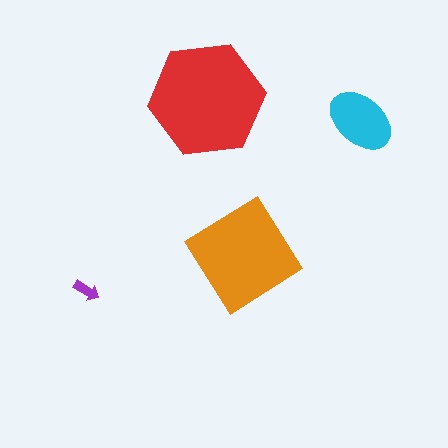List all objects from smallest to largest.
The purple arrow, the cyan ellipse, the orange diamond, the red hexagon.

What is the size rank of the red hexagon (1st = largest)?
1st.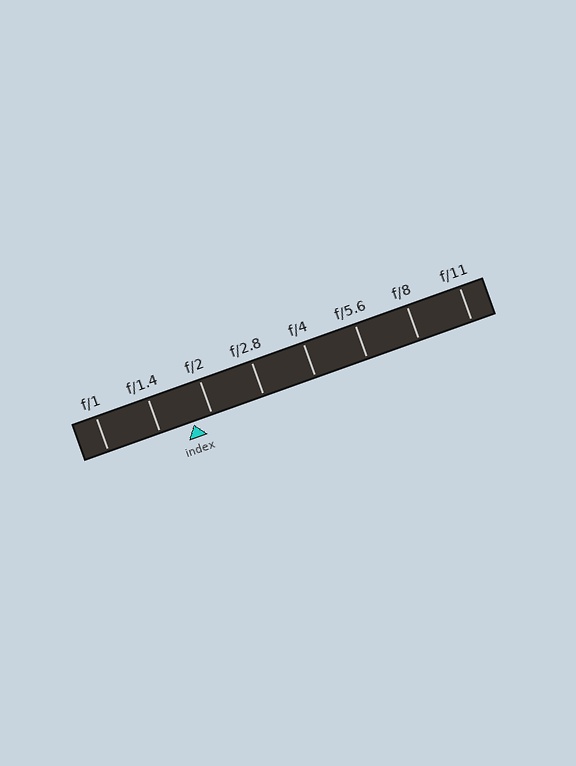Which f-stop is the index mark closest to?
The index mark is closest to f/2.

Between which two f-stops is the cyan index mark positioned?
The index mark is between f/1.4 and f/2.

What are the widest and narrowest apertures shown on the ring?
The widest aperture shown is f/1 and the narrowest is f/11.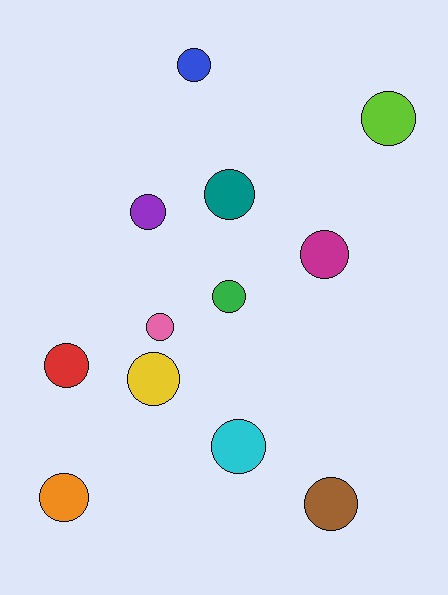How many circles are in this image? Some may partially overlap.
There are 12 circles.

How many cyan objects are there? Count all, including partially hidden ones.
There is 1 cyan object.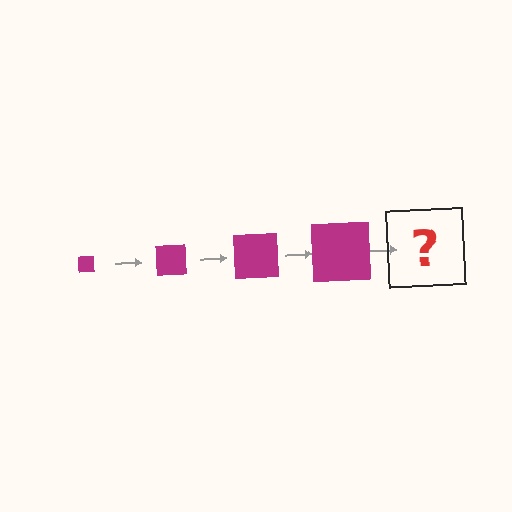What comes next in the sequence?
The next element should be a magenta square, larger than the previous one.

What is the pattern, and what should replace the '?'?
The pattern is that the square gets progressively larger each step. The '?' should be a magenta square, larger than the previous one.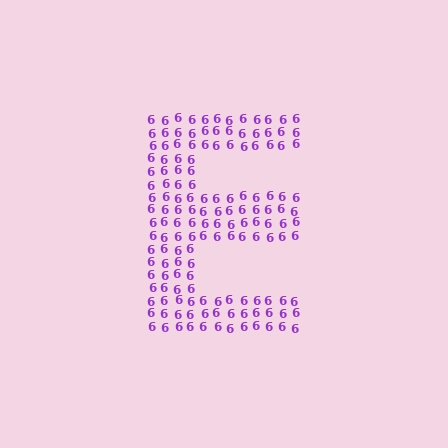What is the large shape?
The large shape is the letter E.